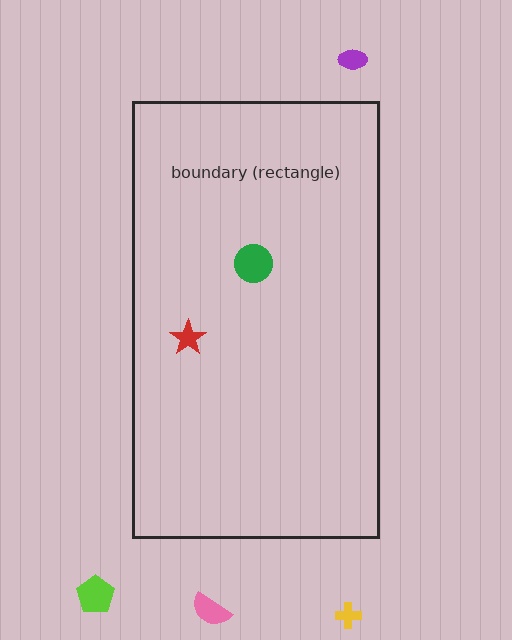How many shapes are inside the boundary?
2 inside, 4 outside.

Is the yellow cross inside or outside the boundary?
Outside.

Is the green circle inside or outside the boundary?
Inside.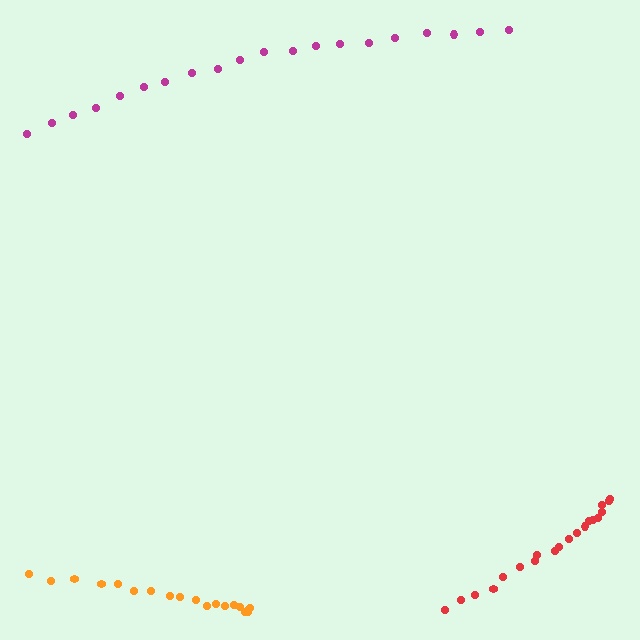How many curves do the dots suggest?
There are 3 distinct paths.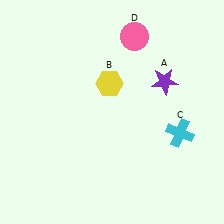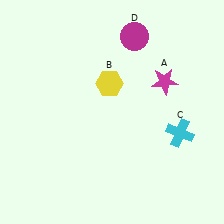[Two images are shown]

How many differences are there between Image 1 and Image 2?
There are 2 differences between the two images.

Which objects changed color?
A changed from purple to magenta. D changed from pink to magenta.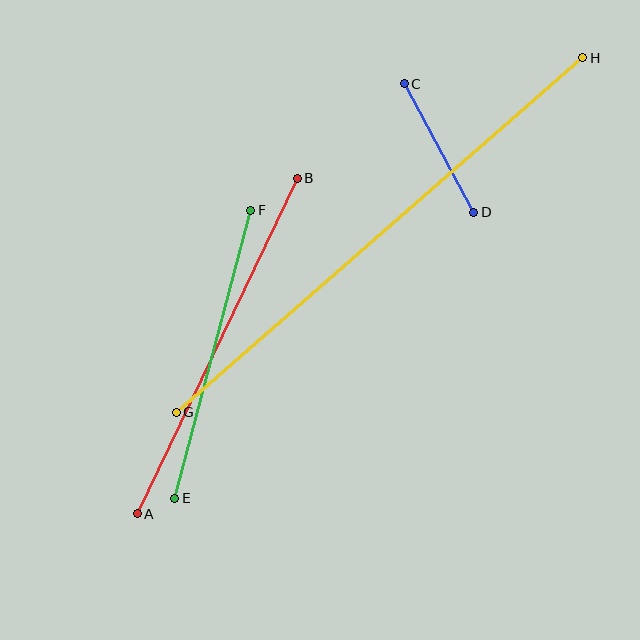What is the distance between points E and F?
The distance is approximately 298 pixels.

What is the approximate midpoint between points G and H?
The midpoint is at approximately (380, 235) pixels.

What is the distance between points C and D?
The distance is approximately 146 pixels.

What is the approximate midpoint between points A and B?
The midpoint is at approximately (217, 346) pixels.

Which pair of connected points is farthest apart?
Points G and H are farthest apart.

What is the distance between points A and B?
The distance is approximately 371 pixels.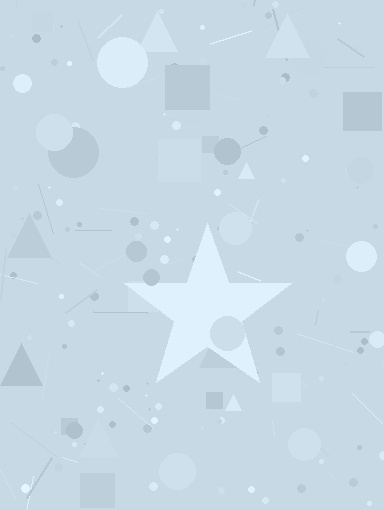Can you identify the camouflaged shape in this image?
The camouflaged shape is a star.